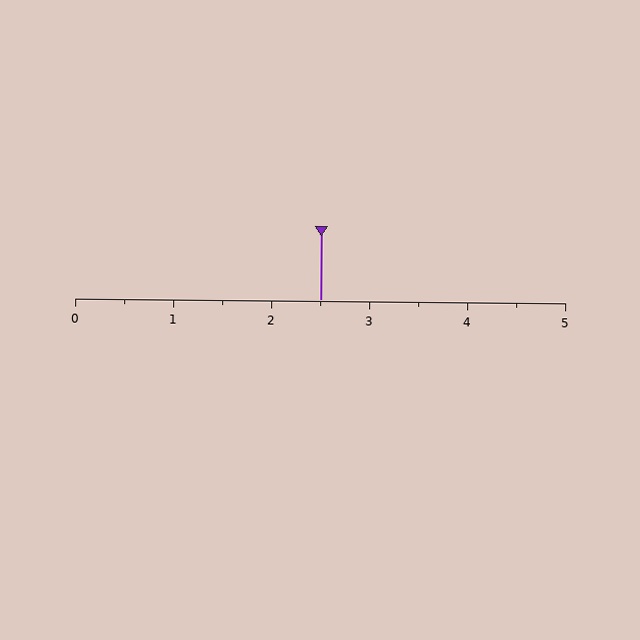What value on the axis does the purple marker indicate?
The marker indicates approximately 2.5.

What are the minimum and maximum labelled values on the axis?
The axis runs from 0 to 5.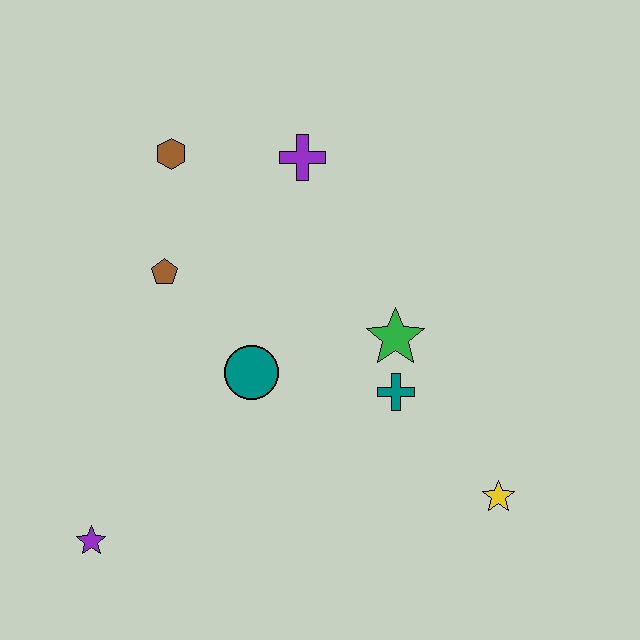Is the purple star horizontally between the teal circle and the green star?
No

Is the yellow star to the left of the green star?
No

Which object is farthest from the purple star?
The purple cross is farthest from the purple star.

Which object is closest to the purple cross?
The brown hexagon is closest to the purple cross.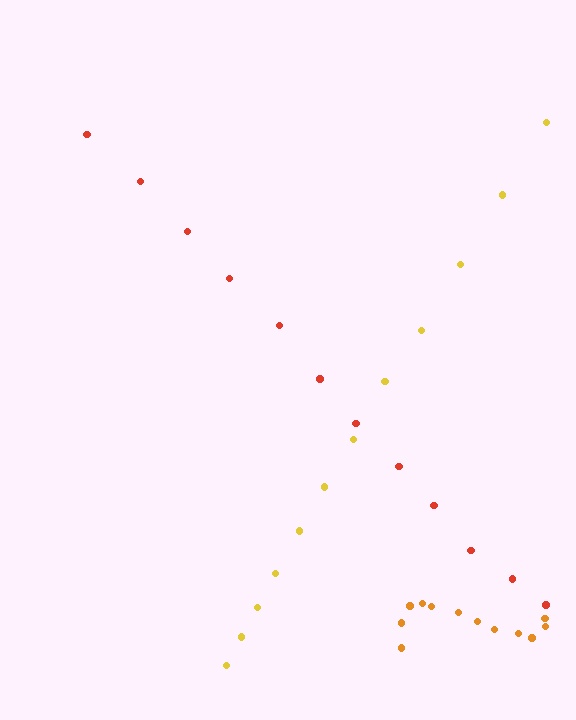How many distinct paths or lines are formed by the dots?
There are 3 distinct paths.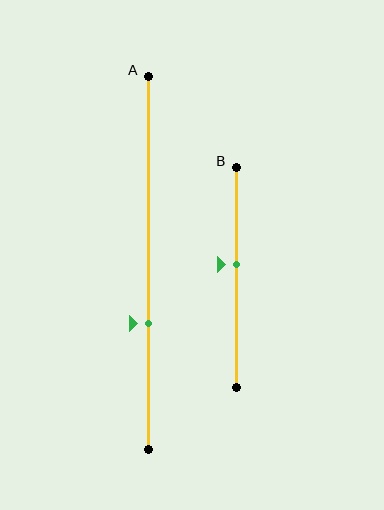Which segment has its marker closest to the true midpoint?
Segment B has its marker closest to the true midpoint.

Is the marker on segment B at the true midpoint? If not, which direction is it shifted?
No, the marker on segment B is shifted upward by about 6% of the segment length.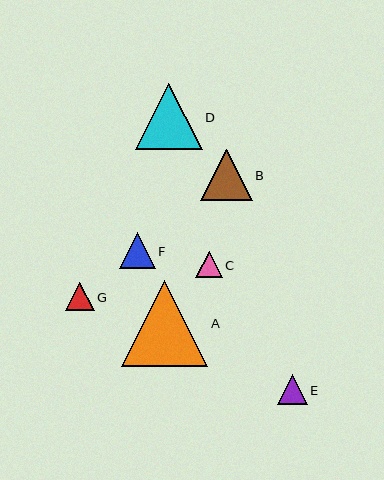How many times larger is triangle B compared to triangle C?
Triangle B is approximately 2.0 times the size of triangle C.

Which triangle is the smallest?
Triangle C is the smallest with a size of approximately 26 pixels.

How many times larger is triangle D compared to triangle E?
Triangle D is approximately 2.2 times the size of triangle E.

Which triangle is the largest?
Triangle A is the largest with a size of approximately 86 pixels.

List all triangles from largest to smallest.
From largest to smallest: A, D, B, F, E, G, C.